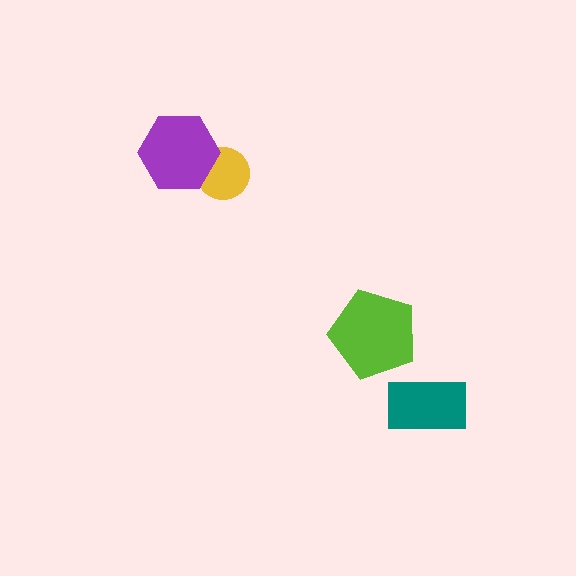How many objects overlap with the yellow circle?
1 object overlaps with the yellow circle.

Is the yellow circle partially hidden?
Yes, it is partially covered by another shape.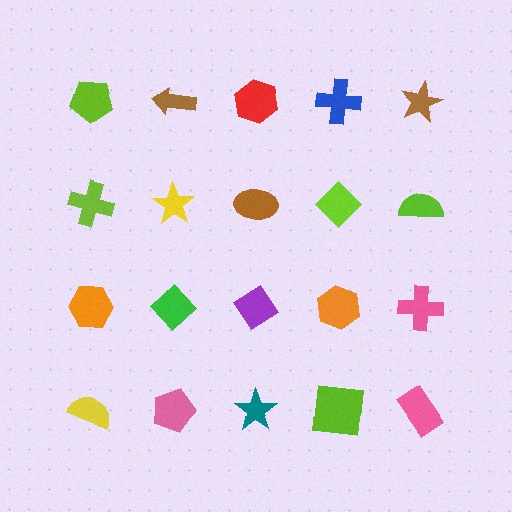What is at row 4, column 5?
A pink rectangle.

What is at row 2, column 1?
A lime cross.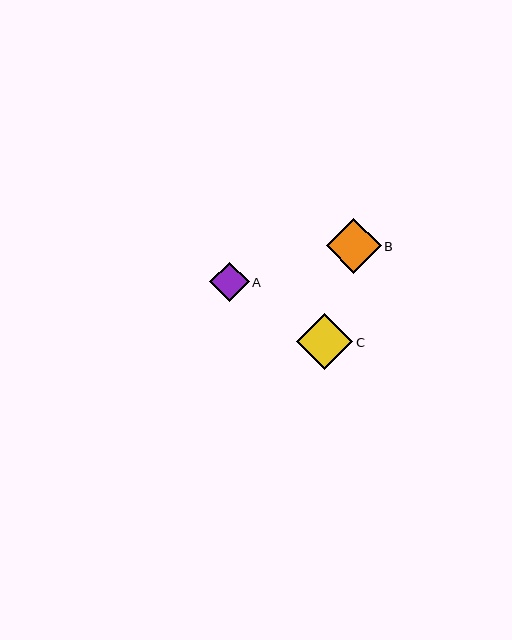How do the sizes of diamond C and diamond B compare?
Diamond C and diamond B are approximately the same size.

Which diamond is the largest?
Diamond C is the largest with a size of approximately 56 pixels.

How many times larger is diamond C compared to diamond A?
Diamond C is approximately 1.4 times the size of diamond A.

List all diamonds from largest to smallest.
From largest to smallest: C, B, A.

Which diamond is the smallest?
Diamond A is the smallest with a size of approximately 39 pixels.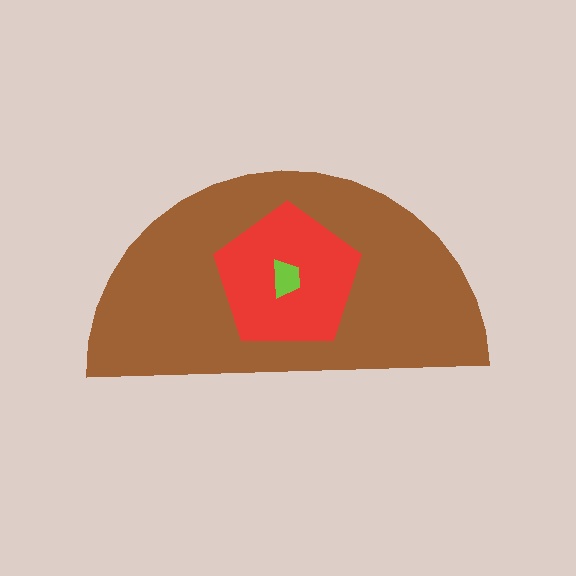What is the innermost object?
The lime trapezoid.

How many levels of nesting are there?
3.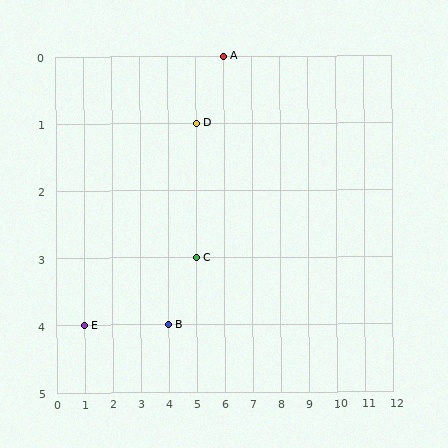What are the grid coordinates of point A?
Point A is at grid coordinates (6, 0).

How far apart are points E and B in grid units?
Points E and B are 3 columns apart.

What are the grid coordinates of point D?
Point D is at grid coordinates (5, 1).